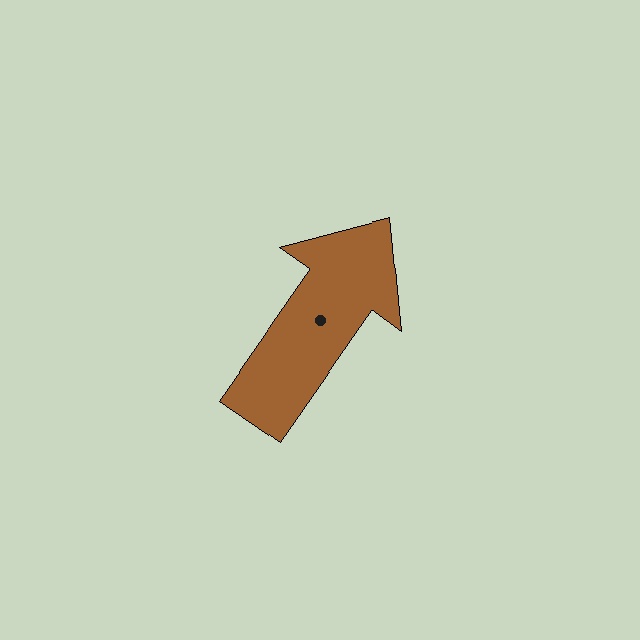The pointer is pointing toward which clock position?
Roughly 1 o'clock.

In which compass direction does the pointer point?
Northeast.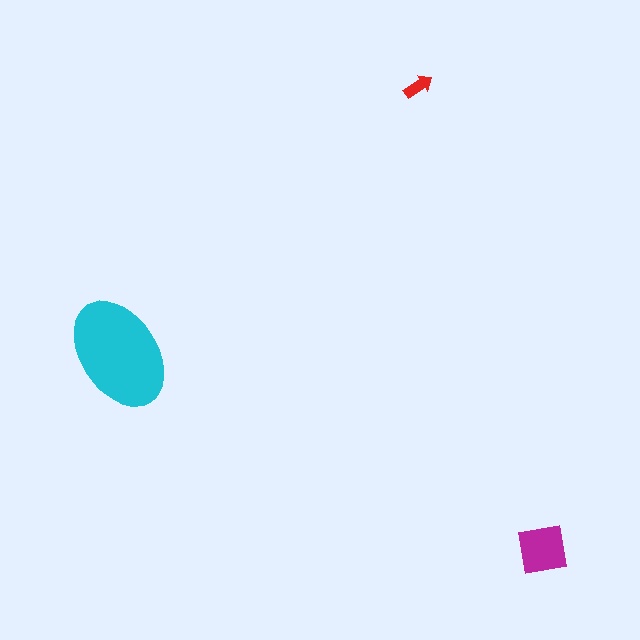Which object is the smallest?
The red arrow.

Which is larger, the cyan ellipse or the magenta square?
The cyan ellipse.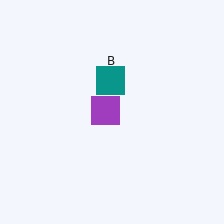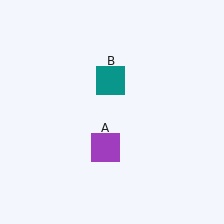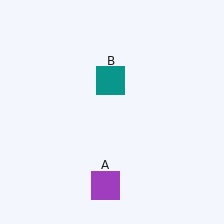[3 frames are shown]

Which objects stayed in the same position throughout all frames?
Teal square (object B) remained stationary.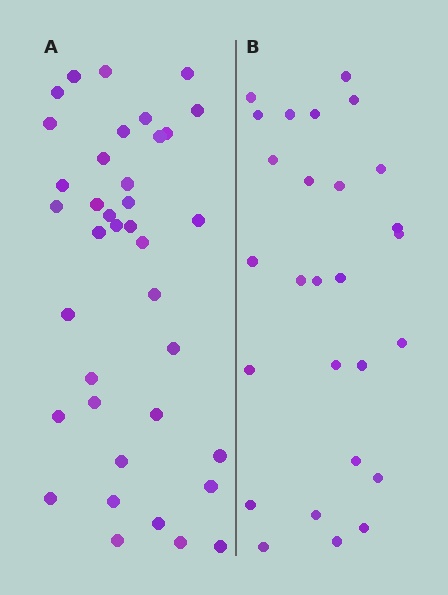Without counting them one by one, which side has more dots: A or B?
Region A (the left region) has more dots.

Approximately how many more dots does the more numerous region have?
Region A has roughly 12 or so more dots than region B.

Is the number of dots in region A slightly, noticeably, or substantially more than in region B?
Region A has noticeably more, but not dramatically so. The ratio is roughly 1.4 to 1.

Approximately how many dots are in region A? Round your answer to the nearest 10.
About 40 dots. (The exact count is 38, which rounds to 40.)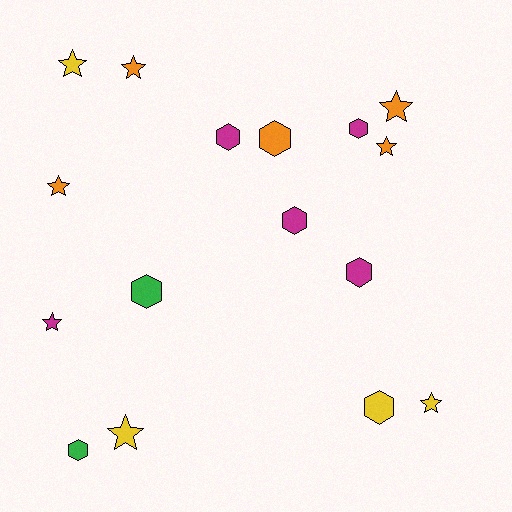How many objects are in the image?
There are 16 objects.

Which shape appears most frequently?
Star, with 8 objects.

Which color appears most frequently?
Orange, with 5 objects.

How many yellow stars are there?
There are 3 yellow stars.